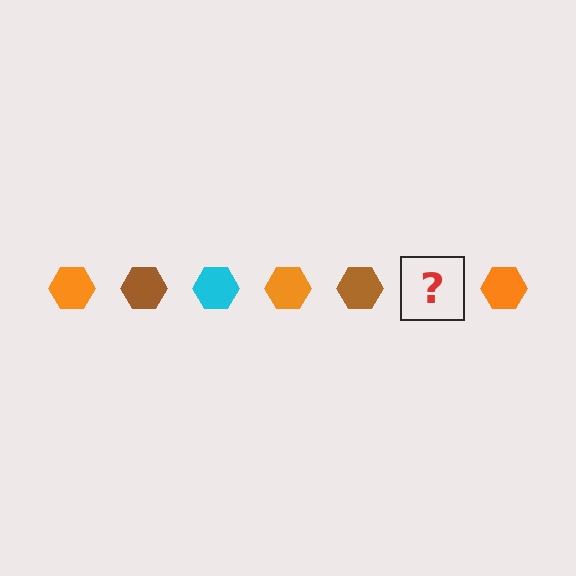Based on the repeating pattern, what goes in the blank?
The blank should be a cyan hexagon.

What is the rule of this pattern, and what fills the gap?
The rule is that the pattern cycles through orange, brown, cyan hexagons. The gap should be filled with a cyan hexagon.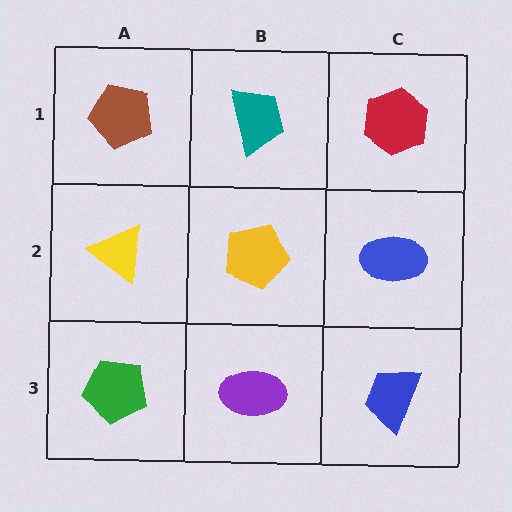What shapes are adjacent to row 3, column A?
A yellow triangle (row 2, column A), a purple ellipse (row 3, column B).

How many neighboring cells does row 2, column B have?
4.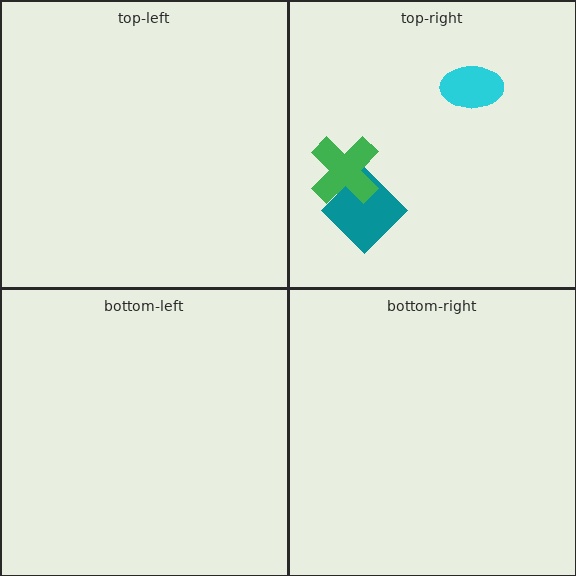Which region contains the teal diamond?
The top-right region.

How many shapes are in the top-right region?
3.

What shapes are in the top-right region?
The teal diamond, the green cross, the cyan ellipse.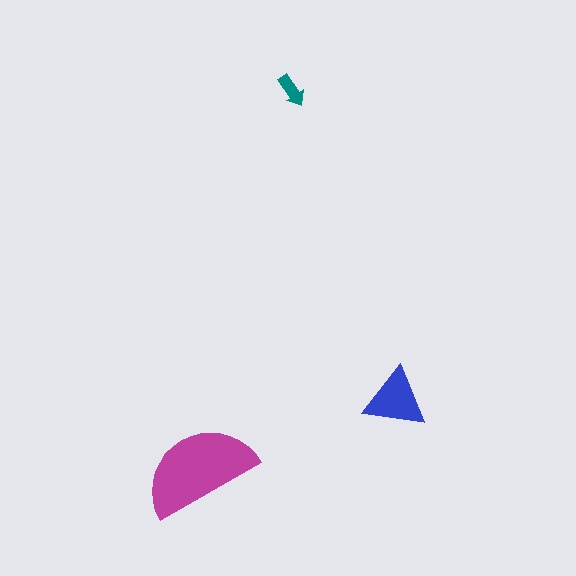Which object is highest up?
The teal arrow is topmost.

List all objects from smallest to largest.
The teal arrow, the blue triangle, the magenta semicircle.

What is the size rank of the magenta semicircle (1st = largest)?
1st.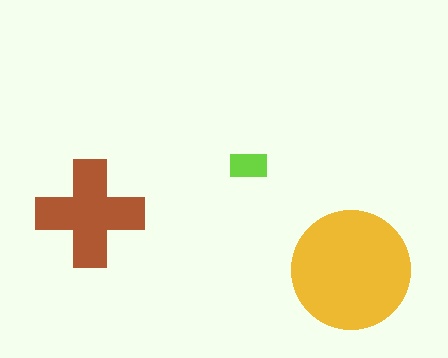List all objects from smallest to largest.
The lime rectangle, the brown cross, the yellow circle.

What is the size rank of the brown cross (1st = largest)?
2nd.